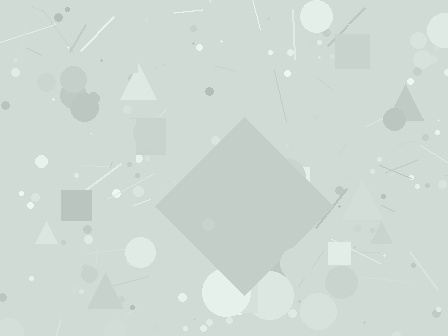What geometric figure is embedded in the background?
A diamond is embedded in the background.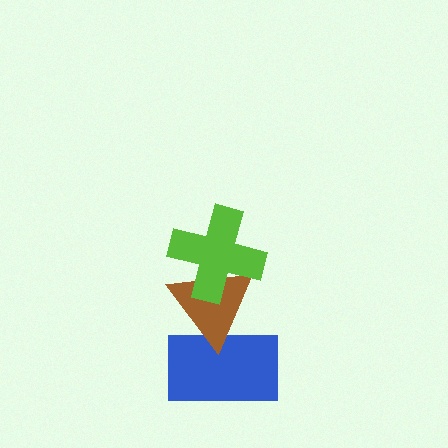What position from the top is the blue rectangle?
The blue rectangle is 3rd from the top.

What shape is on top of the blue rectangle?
The brown triangle is on top of the blue rectangle.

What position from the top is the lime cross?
The lime cross is 1st from the top.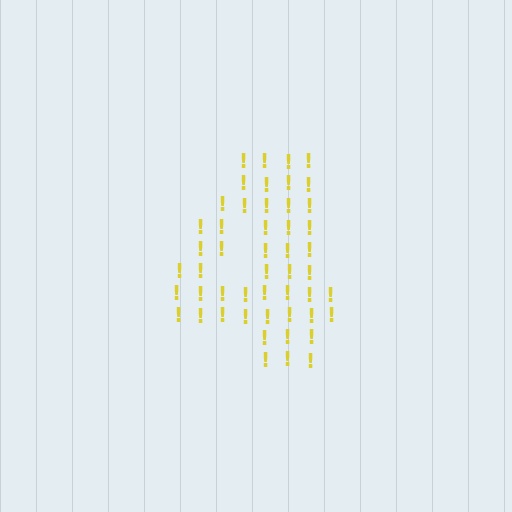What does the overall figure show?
The overall figure shows the digit 4.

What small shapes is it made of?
It is made of small exclamation marks.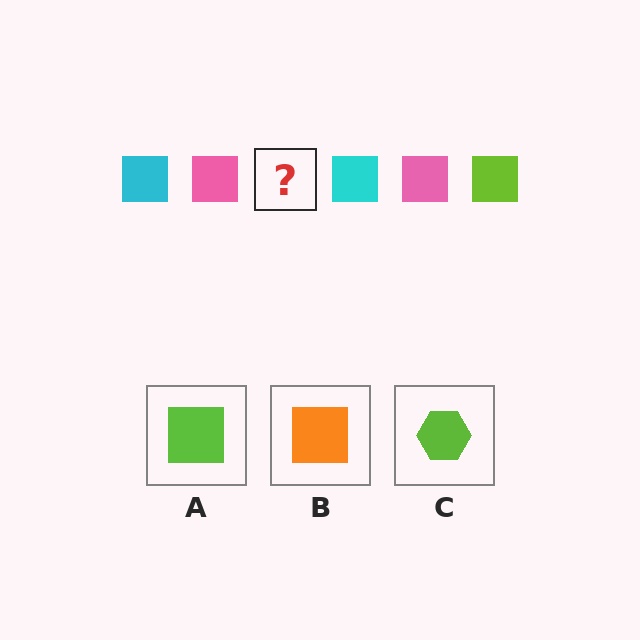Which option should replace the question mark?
Option A.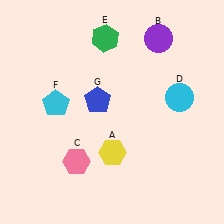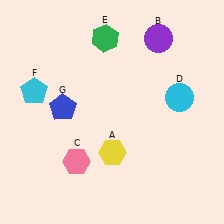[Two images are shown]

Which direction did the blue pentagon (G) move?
The blue pentagon (G) moved left.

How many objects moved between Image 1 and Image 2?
2 objects moved between the two images.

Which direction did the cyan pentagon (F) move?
The cyan pentagon (F) moved left.